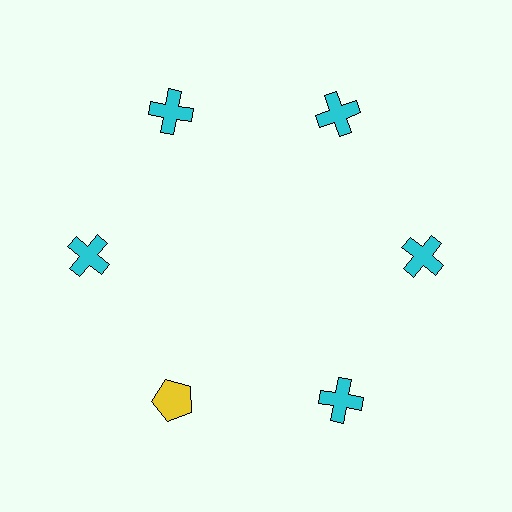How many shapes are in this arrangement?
There are 6 shapes arranged in a ring pattern.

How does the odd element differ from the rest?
It differs in both color (yellow instead of cyan) and shape (pentagon instead of cross).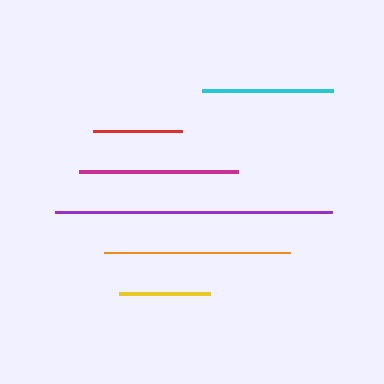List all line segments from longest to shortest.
From longest to shortest: purple, orange, magenta, cyan, yellow, red.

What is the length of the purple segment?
The purple segment is approximately 278 pixels long.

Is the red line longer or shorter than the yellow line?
The yellow line is longer than the red line.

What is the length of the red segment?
The red segment is approximately 89 pixels long.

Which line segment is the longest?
The purple line is the longest at approximately 278 pixels.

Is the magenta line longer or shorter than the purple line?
The purple line is longer than the magenta line.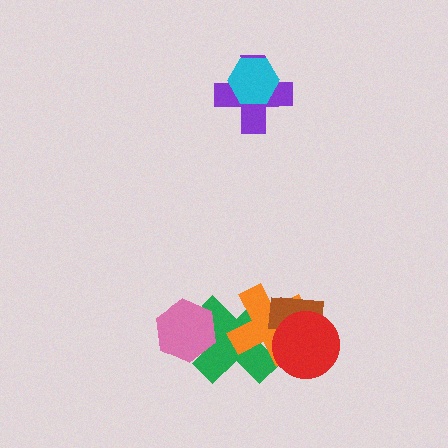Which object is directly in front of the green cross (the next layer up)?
The orange cross is directly in front of the green cross.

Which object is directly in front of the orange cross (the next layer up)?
The brown rectangle is directly in front of the orange cross.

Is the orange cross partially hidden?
Yes, it is partially covered by another shape.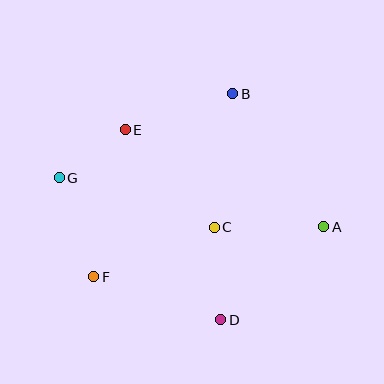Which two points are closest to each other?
Points E and G are closest to each other.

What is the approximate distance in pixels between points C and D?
The distance between C and D is approximately 93 pixels.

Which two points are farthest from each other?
Points A and G are farthest from each other.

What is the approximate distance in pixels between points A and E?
The distance between A and E is approximately 221 pixels.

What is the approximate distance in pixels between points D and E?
The distance between D and E is approximately 213 pixels.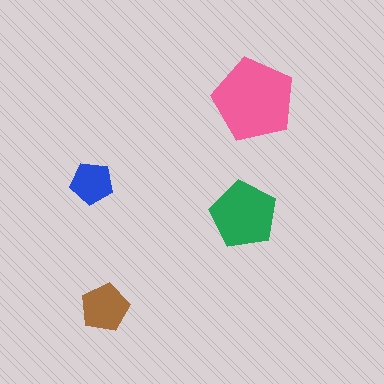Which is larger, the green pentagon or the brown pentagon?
The green one.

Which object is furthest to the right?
The pink pentagon is rightmost.